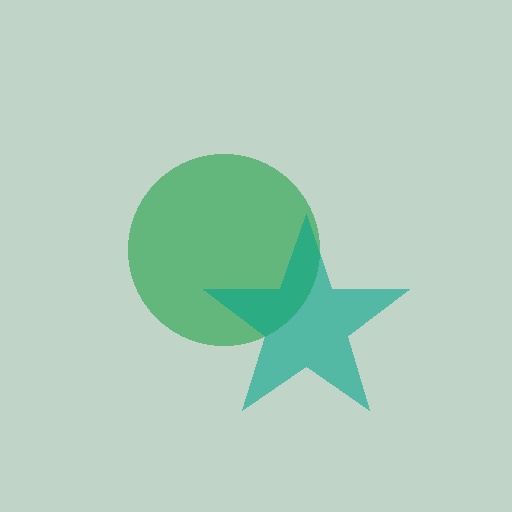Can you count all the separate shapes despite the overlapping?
Yes, there are 2 separate shapes.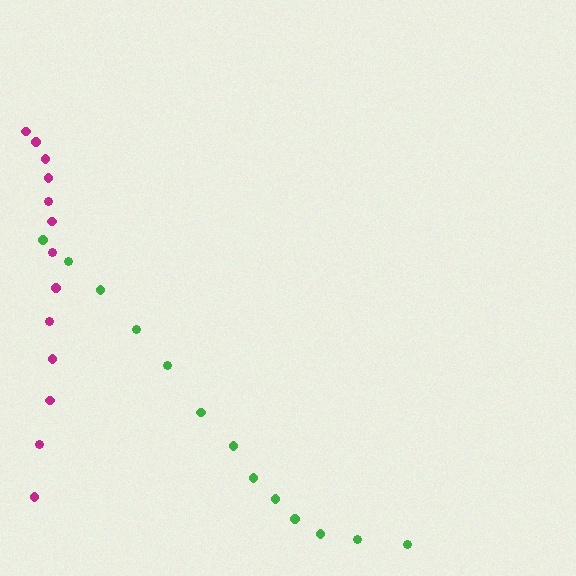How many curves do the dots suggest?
There are 2 distinct paths.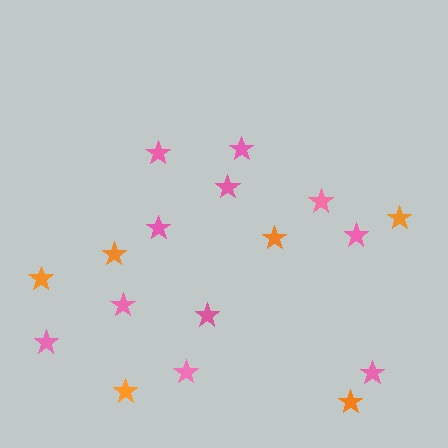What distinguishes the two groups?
There are 2 groups: one group of pink stars (11) and one group of orange stars (6).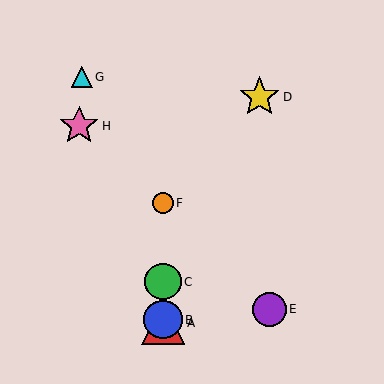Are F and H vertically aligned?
No, F is at x≈163 and H is at x≈79.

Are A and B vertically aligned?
Yes, both are at x≈163.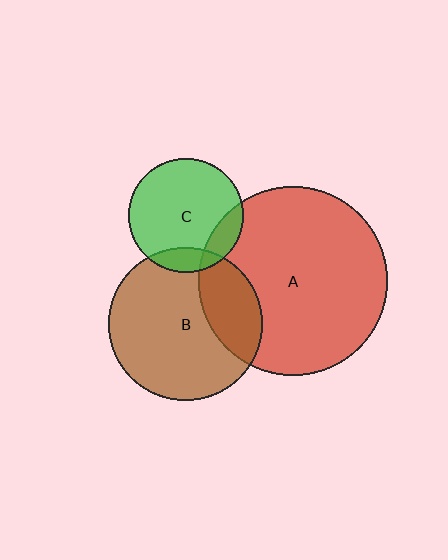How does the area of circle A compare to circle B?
Approximately 1.5 times.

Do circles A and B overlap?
Yes.